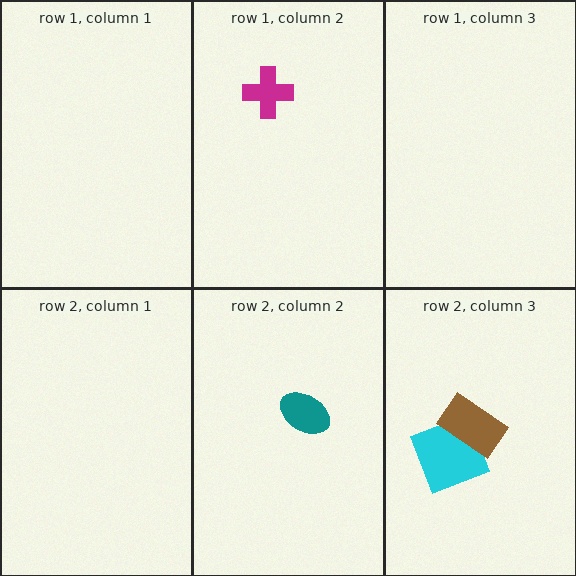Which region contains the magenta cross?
The row 1, column 2 region.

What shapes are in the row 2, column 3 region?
The cyan square, the brown rectangle.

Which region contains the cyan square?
The row 2, column 3 region.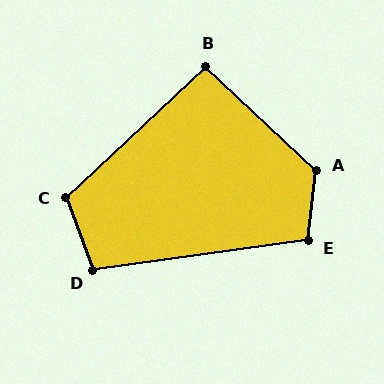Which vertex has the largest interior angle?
A, at approximately 127 degrees.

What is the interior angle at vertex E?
Approximately 104 degrees (obtuse).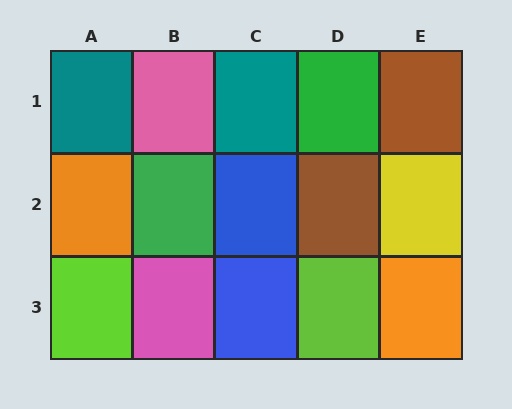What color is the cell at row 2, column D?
Brown.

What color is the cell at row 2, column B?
Green.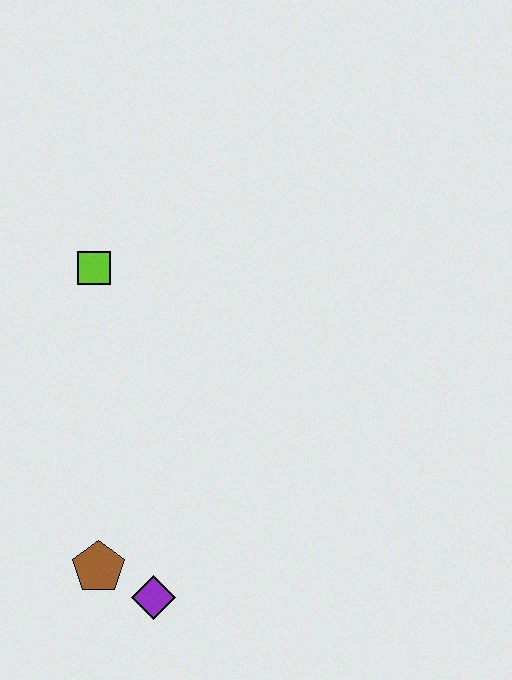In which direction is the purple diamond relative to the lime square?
The purple diamond is below the lime square.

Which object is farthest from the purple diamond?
The lime square is farthest from the purple diamond.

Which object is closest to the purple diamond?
The brown pentagon is closest to the purple diamond.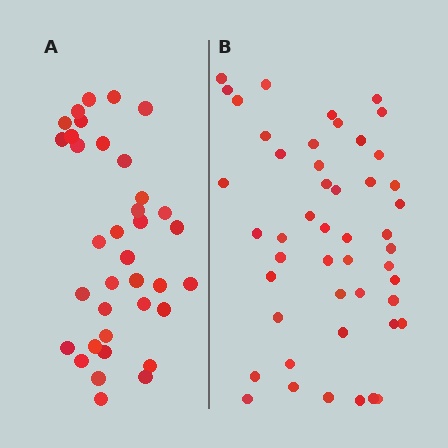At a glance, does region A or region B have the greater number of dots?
Region B (the right region) has more dots.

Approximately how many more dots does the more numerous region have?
Region B has roughly 12 or so more dots than region A.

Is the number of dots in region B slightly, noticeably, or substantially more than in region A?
Region B has noticeably more, but not dramatically so. The ratio is roughly 1.3 to 1.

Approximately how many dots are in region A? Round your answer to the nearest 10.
About 40 dots. (The exact count is 36, which rounds to 40.)